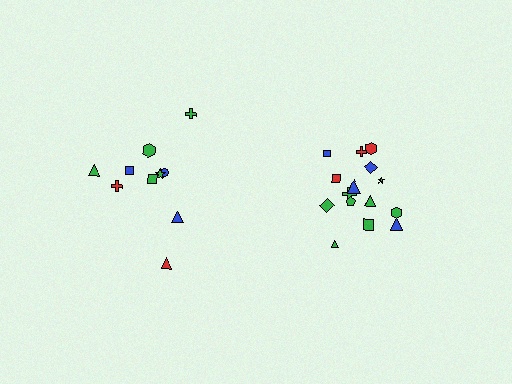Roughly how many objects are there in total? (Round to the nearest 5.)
Roughly 25 objects in total.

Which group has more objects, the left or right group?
The right group.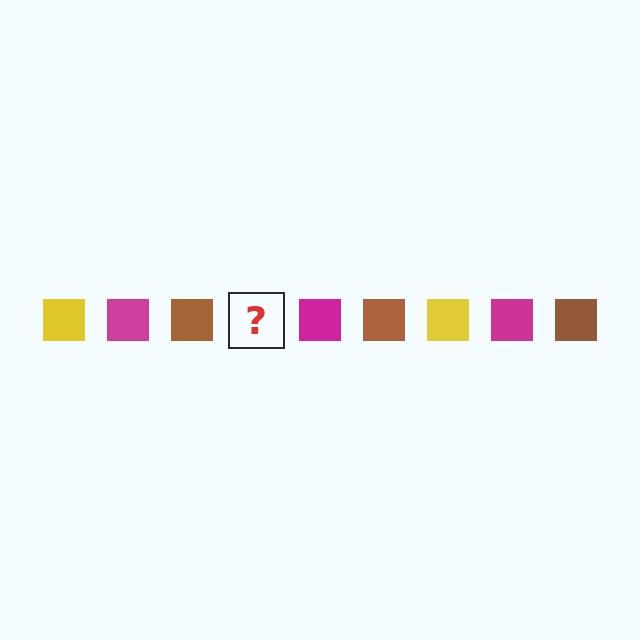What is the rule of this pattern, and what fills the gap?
The rule is that the pattern cycles through yellow, magenta, brown squares. The gap should be filled with a yellow square.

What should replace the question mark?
The question mark should be replaced with a yellow square.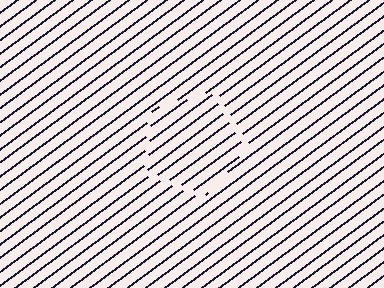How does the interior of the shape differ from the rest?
The interior of the shape contains the same grating, shifted by half a period — the contour is defined by the phase discontinuity where line-ends from the inner and outer gratings abut.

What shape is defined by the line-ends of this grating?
An illusory pentagon. The interior of the shape contains the same grating, shifted by half a period — the contour is defined by the phase discontinuity where line-ends from the inner and outer gratings abut.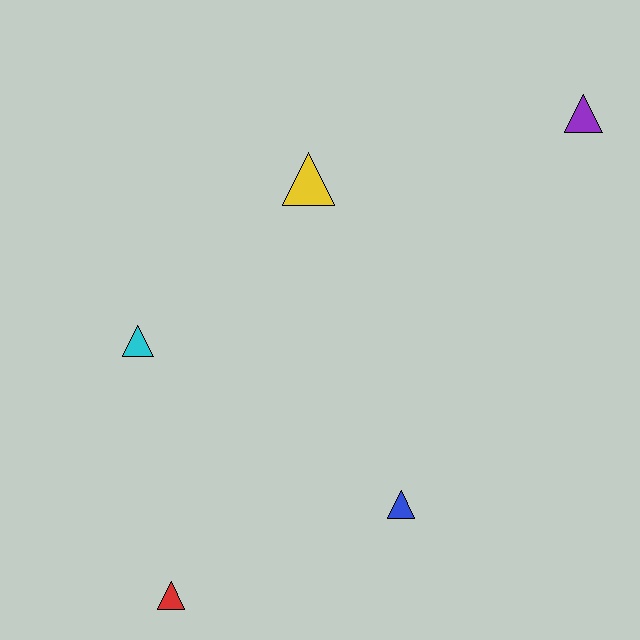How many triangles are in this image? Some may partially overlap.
There are 5 triangles.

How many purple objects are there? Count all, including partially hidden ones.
There is 1 purple object.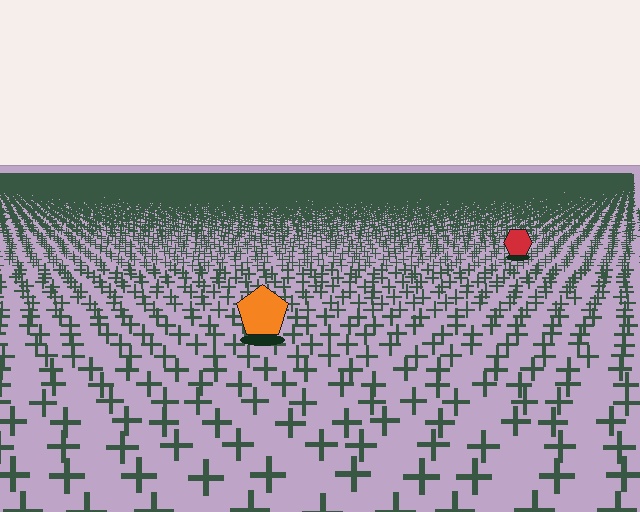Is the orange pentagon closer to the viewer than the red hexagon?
Yes. The orange pentagon is closer — you can tell from the texture gradient: the ground texture is coarser near it.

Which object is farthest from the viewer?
The red hexagon is farthest from the viewer. It appears smaller and the ground texture around it is denser.